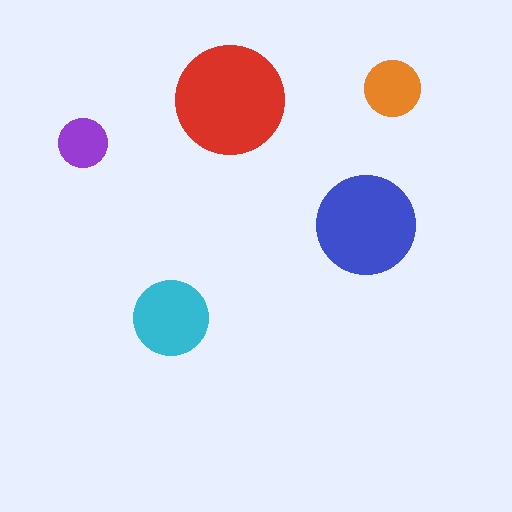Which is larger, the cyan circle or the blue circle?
The blue one.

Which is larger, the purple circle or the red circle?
The red one.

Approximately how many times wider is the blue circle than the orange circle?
About 2 times wider.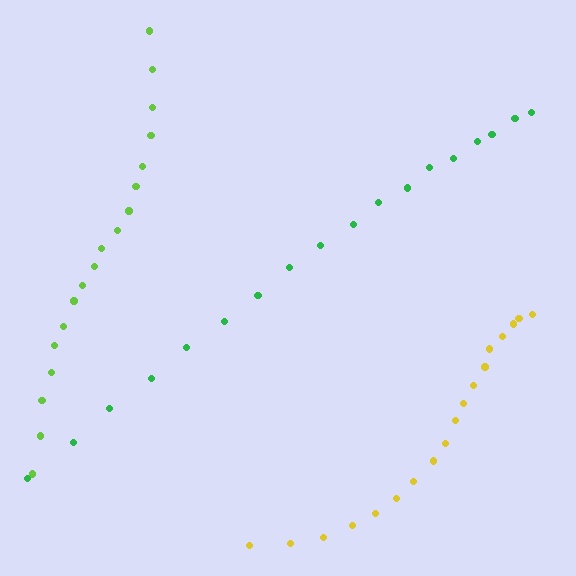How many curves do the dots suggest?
There are 3 distinct paths.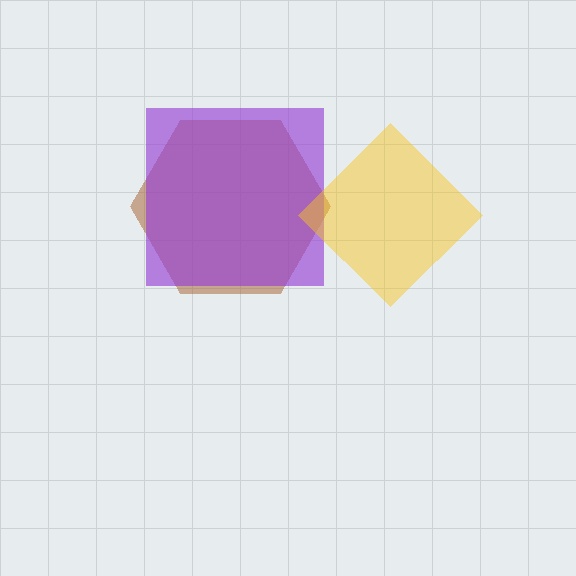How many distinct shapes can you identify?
There are 3 distinct shapes: a brown hexagon, a purple square, a yellow diamond.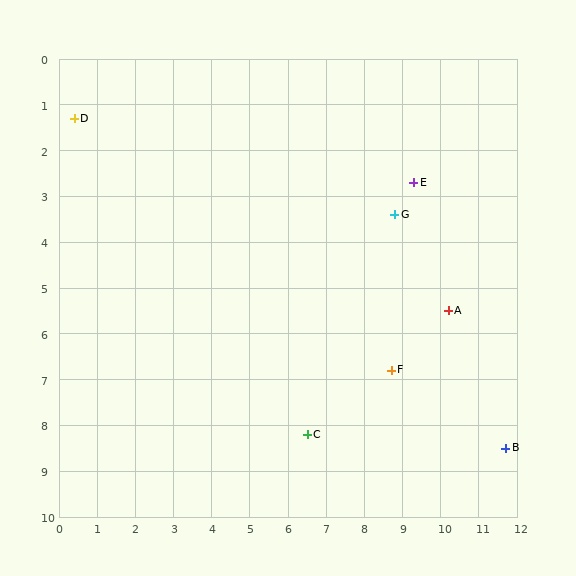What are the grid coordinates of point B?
Point B is at approximately (11.7, 8.5).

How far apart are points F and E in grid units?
Points F and E are about 4.1 grid units apart.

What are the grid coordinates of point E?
Point E is at approximately (9.3, 2.7).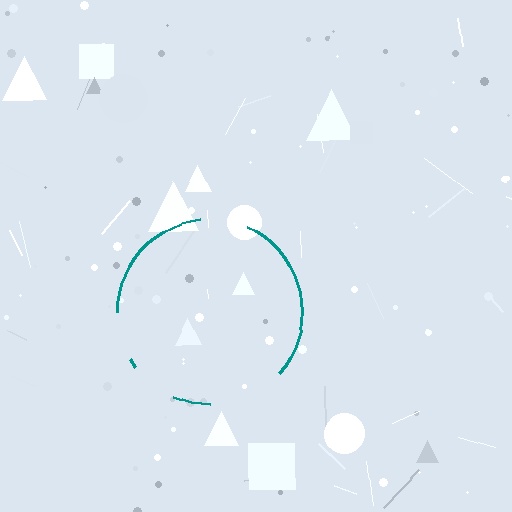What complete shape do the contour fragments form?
The contour fragments form a circle.